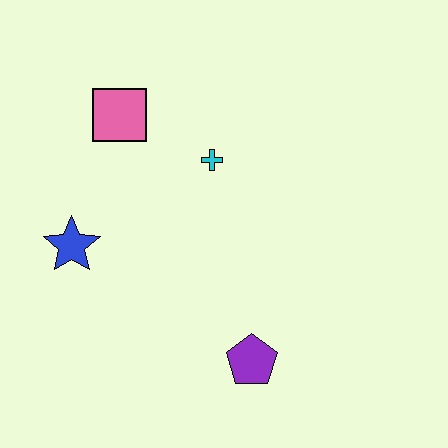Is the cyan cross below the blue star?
No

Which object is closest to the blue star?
The pink square is closest to the blue star.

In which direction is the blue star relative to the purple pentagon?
The blue star is to the left of the purple pentagon.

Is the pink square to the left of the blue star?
No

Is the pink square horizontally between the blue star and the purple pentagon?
Yes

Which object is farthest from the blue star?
The purple pentagon is farthest from the blue star.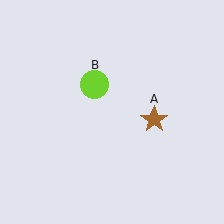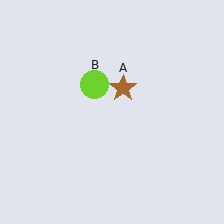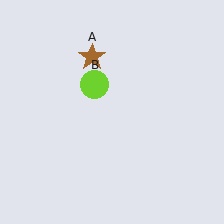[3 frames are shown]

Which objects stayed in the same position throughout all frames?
Lime circle (object B) remained stationary.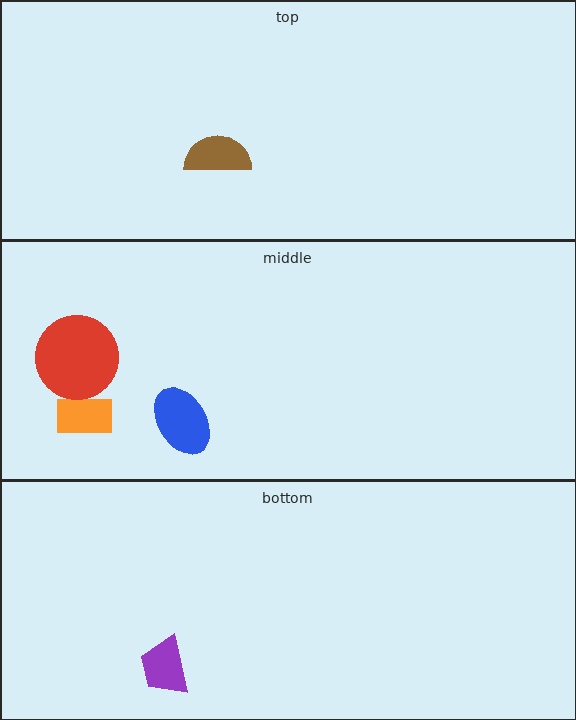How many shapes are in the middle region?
3.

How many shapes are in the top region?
1.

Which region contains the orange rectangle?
The middle region.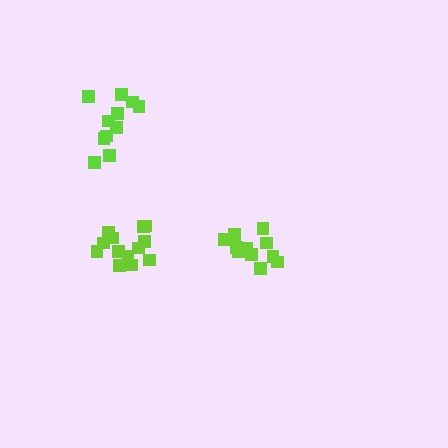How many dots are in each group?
Group 1: 13 dots, Group 2: 12 dots, Group 3: 11 dots (36 total).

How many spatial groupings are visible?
There are 3 spatial groupings.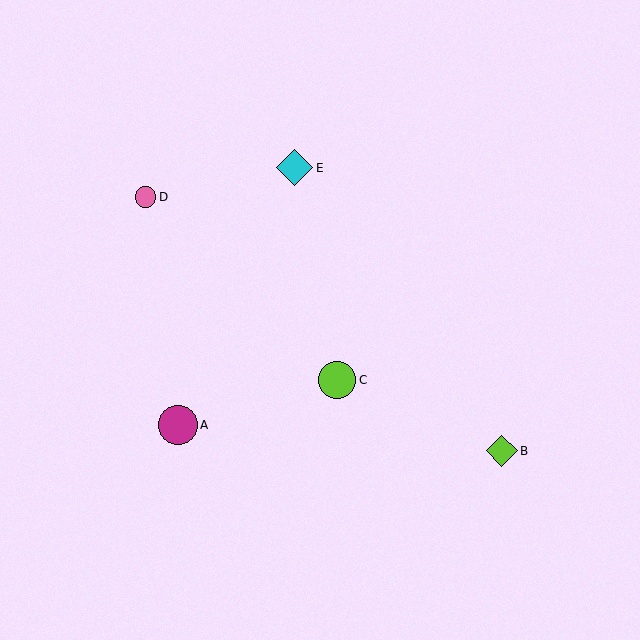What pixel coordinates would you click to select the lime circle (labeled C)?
Click at (337, 380) to select the lime circle C.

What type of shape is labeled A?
Shape A is a magenta circle.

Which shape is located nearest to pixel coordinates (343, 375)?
The lime circle (labeled C) at (337, 380) is nearest to that location.